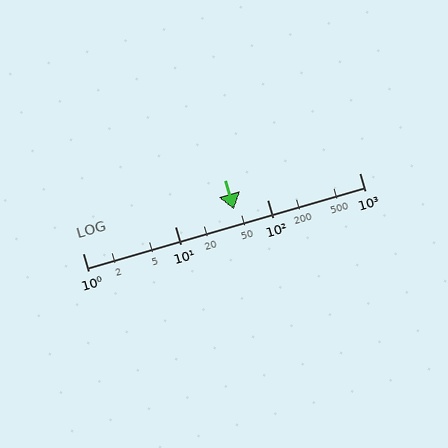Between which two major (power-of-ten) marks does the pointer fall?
The pointer is between 10 and 100.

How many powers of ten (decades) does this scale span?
The scale spans 3 decades, from 1 to 1000.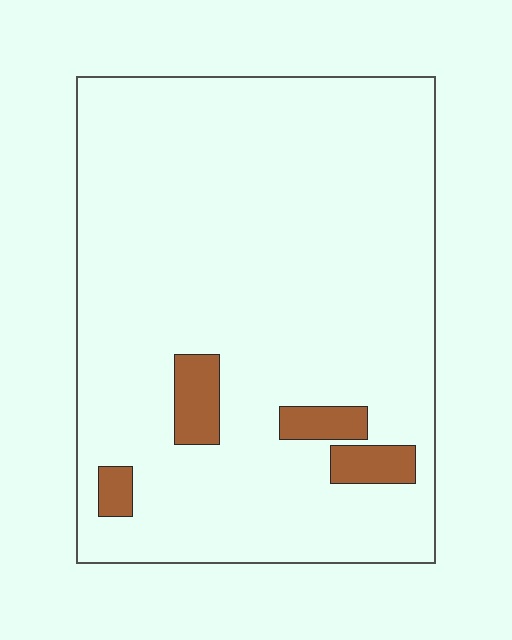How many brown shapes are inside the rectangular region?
4.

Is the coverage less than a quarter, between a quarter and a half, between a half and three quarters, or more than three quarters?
Less than a quarter.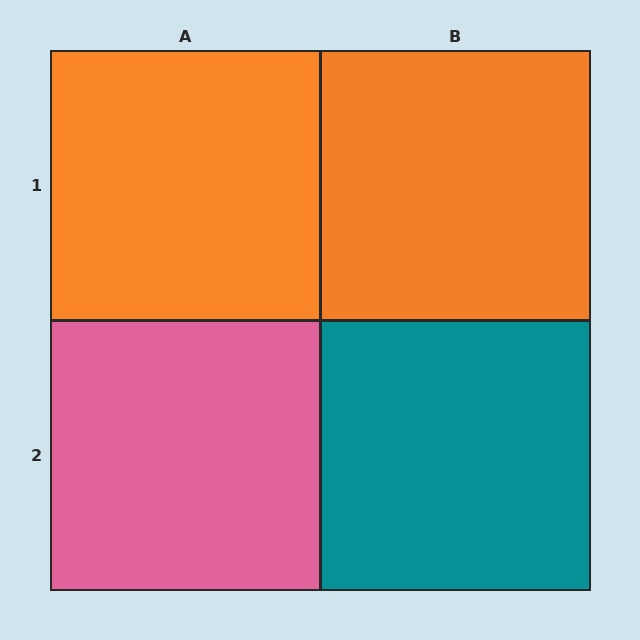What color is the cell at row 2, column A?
Pink.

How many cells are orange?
2 cells are orange.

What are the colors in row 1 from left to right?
Orange, orange.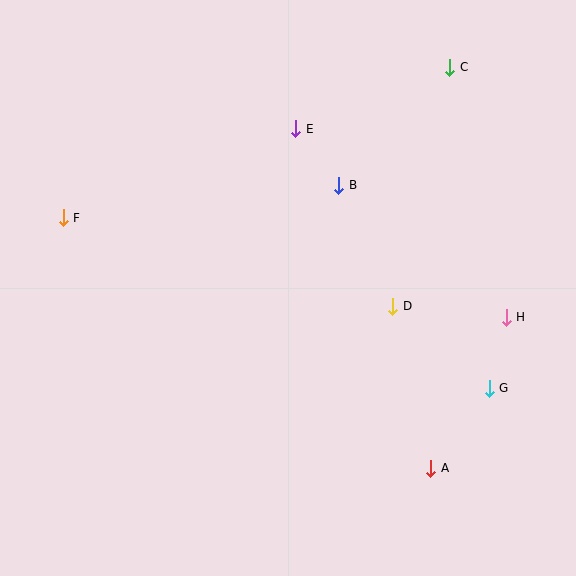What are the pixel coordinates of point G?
Point G is at (489, 388).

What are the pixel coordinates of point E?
Point E is at (296, 129).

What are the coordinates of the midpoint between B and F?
The midpoint between B and F is at (201, 202).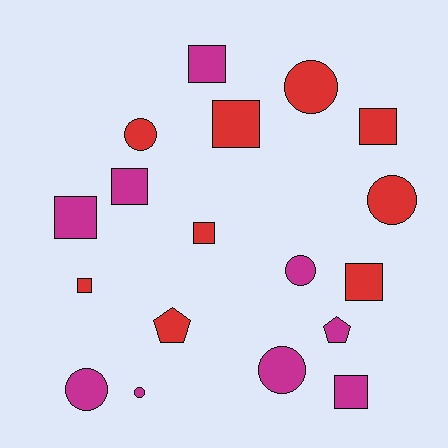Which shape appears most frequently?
Square, with 9 objects.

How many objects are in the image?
There are 18 objects.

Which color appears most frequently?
Red, with 9 objects.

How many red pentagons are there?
There is 1 red pentagon.